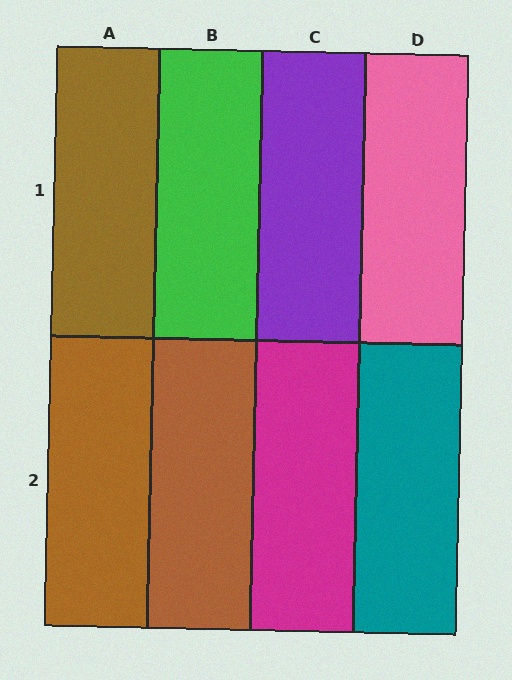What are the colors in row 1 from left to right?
Brown, green, purple, pink.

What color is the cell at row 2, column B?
Brown.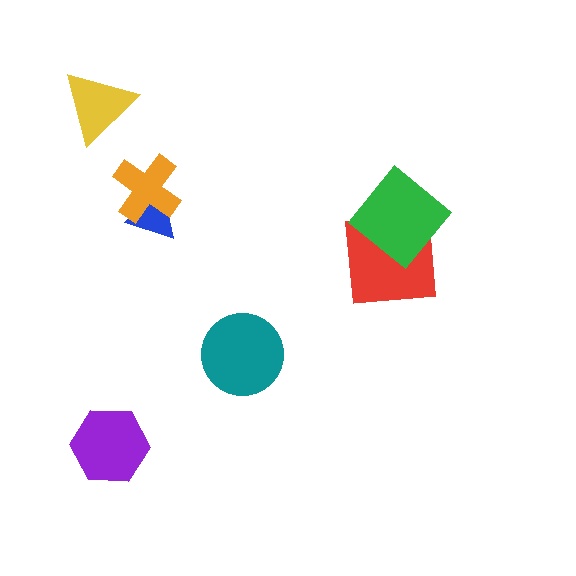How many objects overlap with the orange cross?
1 object overlaps with the orange cross.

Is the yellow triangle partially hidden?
No, no other shape covers it.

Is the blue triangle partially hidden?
Yes, it is partially covered by another shape.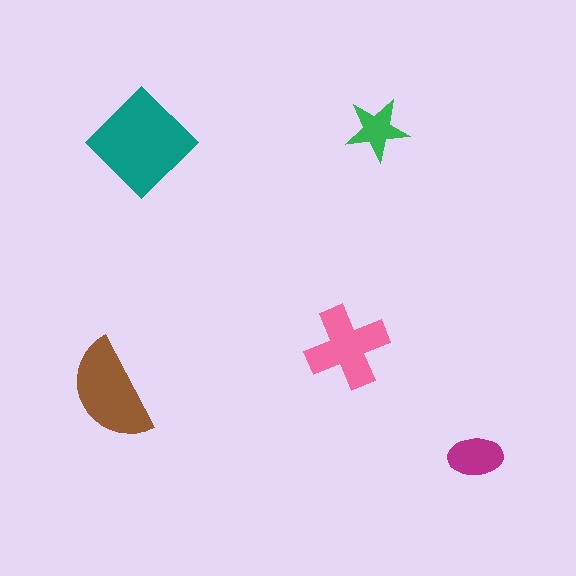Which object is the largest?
The teal diamond.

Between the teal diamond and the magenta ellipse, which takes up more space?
The teal diamond.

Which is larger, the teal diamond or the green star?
The teal diamond.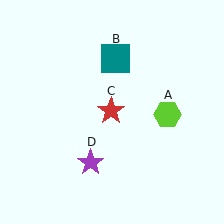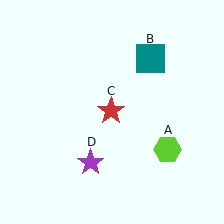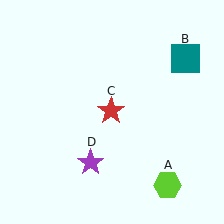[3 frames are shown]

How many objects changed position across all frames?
2 objects changed position: lime hexagon (object A), teal square (object B).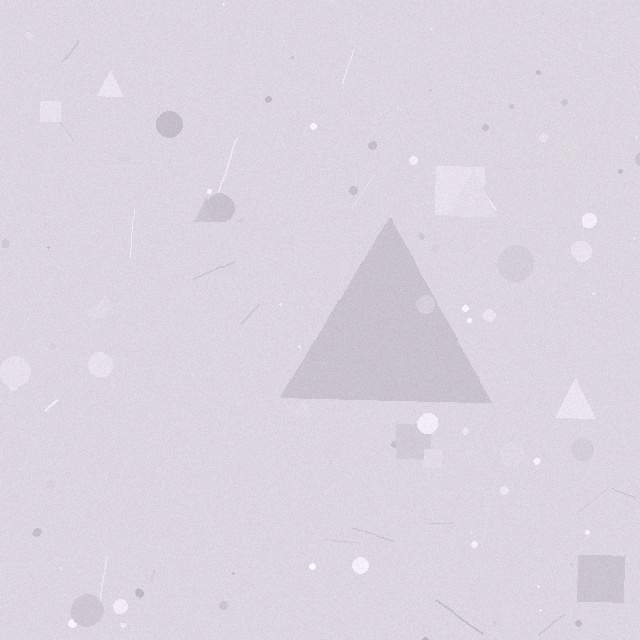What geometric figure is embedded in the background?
A triangle is embedded in the background.